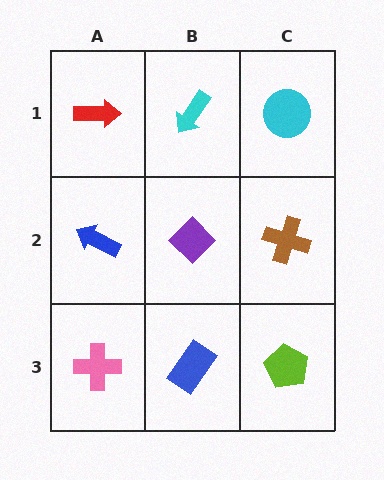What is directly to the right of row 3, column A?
A blue rectangle.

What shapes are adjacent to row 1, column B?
A purple diamond (row 2, column B), a red arrow (row 1, column A), a cyan circle (row 1, column C).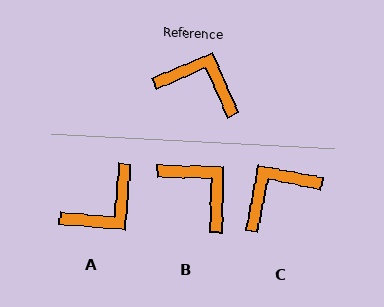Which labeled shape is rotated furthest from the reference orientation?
A, about 118 degrees away.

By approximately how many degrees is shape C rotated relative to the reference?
Approximately 56 degrees counter-clockwise.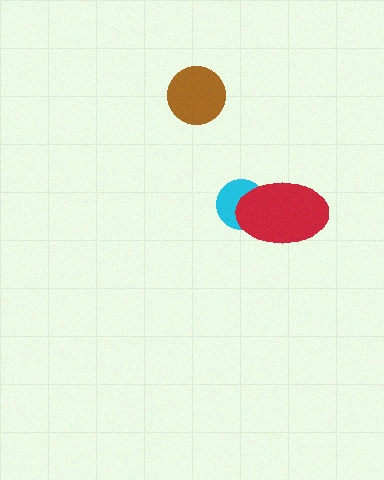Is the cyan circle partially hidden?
Yes, it is partially covered by another shape.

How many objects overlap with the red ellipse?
1 object overlaps with the red ellipse.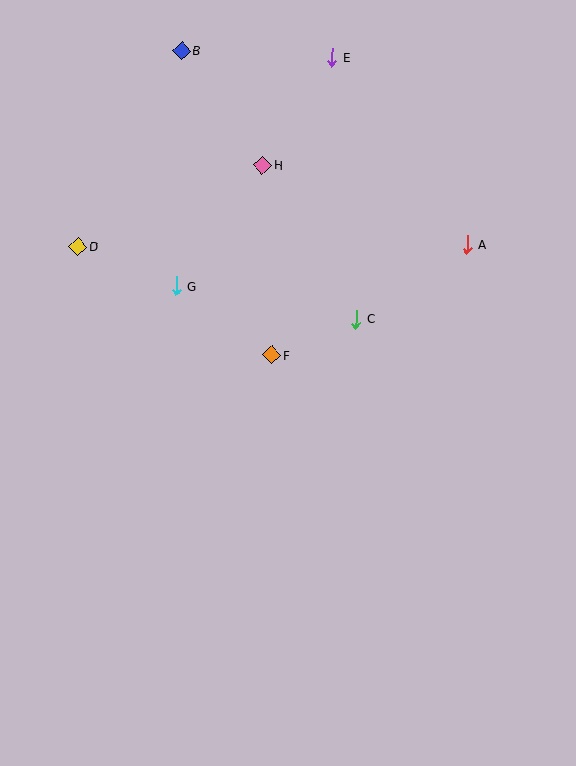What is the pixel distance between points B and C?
The distance between B and C is 320 pixels.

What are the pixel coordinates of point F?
Point F is at (272, 355).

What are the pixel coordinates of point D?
Point D is at (78, 246).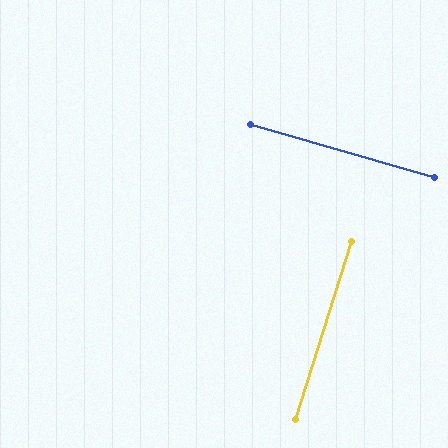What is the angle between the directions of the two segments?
Approximately 89 degrees.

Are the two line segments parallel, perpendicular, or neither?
Perpendicular — they meet at approximately 89°.